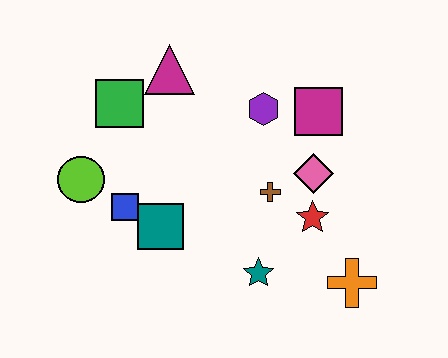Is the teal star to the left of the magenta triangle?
No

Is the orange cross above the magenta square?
No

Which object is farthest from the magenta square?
The lime circle is farthest from the magenta square.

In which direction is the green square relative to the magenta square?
The green square is to the left of the magenta square.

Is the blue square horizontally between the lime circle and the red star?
Yes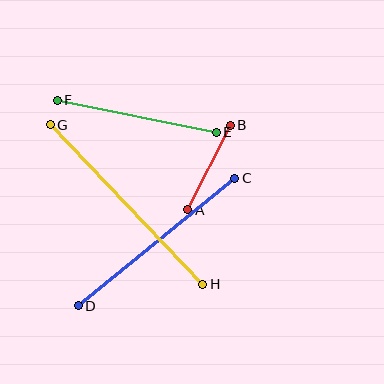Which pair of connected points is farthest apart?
Points G and H are farthest apart.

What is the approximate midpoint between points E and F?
The midpoint is at approximately (137, 116) pixels.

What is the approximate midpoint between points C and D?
The midpoint is at approximately (156, 242) pixels.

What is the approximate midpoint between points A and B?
The midpoint is at approximately (209, 167) pixels.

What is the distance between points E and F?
The distance is approximately 162 pixels.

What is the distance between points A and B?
The distance is approximately 95 pixels.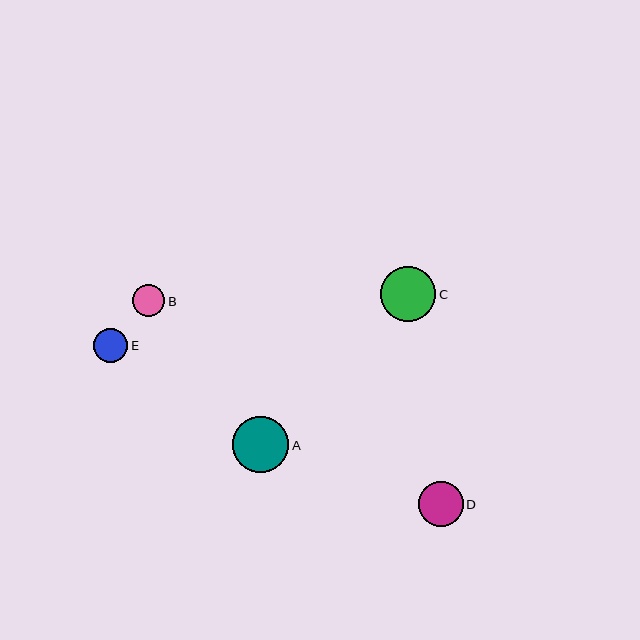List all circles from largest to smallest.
From largest to smallest: A, C, D, E, B.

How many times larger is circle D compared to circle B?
Circle D is approximately 1.4 times the size of circle B.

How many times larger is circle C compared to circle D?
Circle C is approximately 1.2 times the size of circle D.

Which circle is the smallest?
Circle B is the smallest with a size of approximately 32 pixels.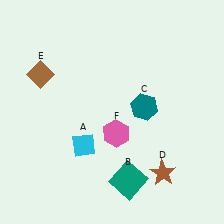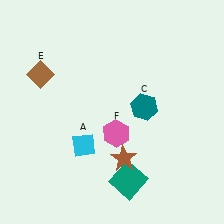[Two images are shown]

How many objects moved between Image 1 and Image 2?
1 object moved between the two images.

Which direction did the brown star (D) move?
The brown star (D) moved left.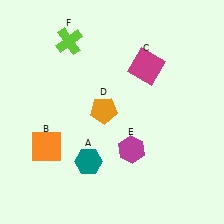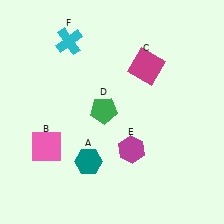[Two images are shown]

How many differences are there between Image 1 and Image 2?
There are 3 differences between the two images.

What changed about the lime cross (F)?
In Image 1, F is lime. In Image 2, it changed to cyan.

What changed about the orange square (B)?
In Image 1, B is orange. In Image 2, it changed to pink.